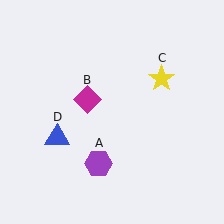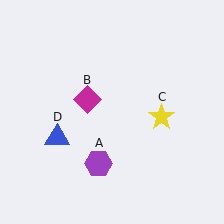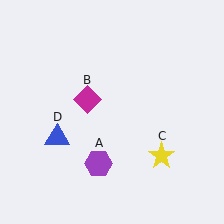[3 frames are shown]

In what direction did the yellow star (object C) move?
The yellow star (object C) moved down.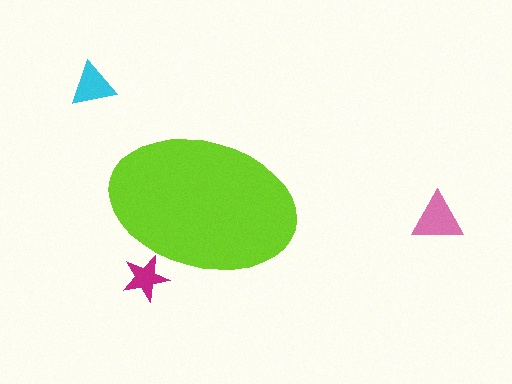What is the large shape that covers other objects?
A lime ellipse.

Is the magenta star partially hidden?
Yes, the magenta star is partially hidden behind the lime ellipse.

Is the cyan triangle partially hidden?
No, the cyan triangle is fully visible.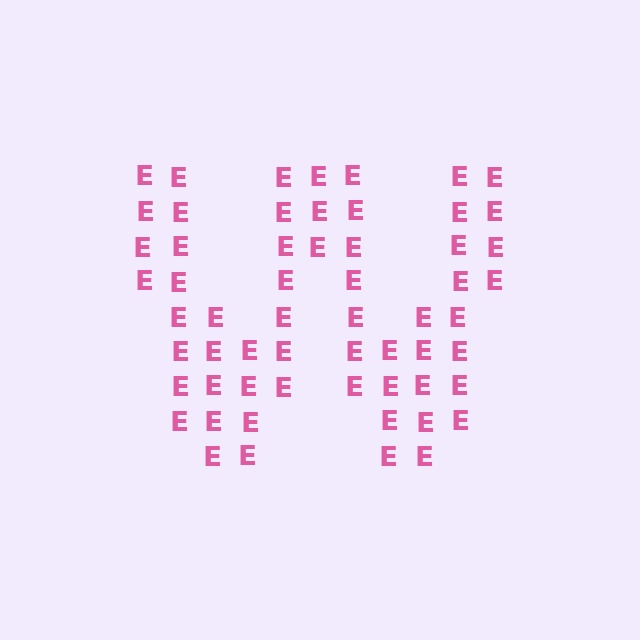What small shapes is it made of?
It is made of small letter E's.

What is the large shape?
The large shape is the letter W.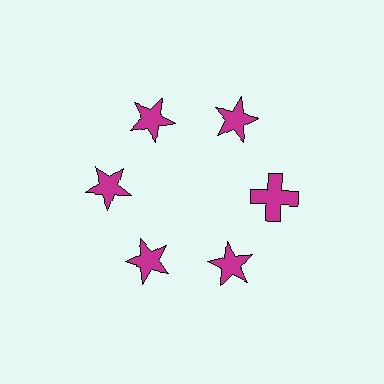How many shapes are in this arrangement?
There are 6 shapes arranged in a ring pattern.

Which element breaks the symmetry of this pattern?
The magenta cross at roughly the 3 o'clock position breaks the symmetry. All other shapes are magenta stars.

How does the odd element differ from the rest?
It has a different shape: cross instead of star.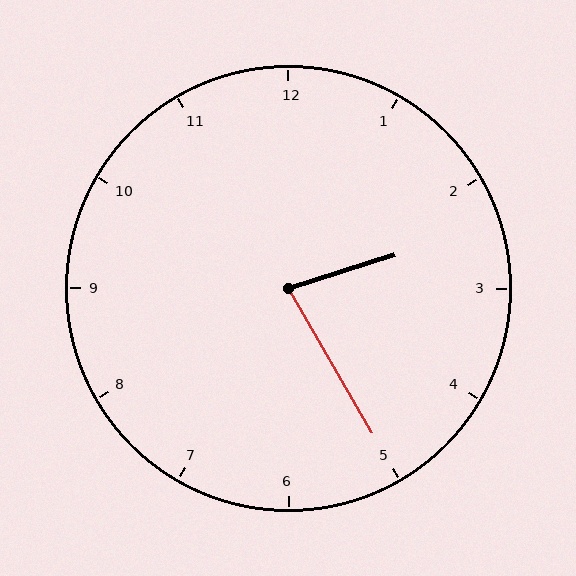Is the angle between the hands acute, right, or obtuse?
It is acute.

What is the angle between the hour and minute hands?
Approximately 78 degrees.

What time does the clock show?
2:25.